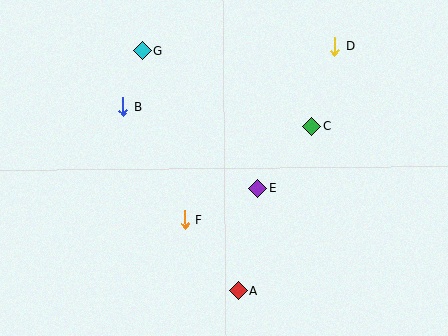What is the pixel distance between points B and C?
The distance between B and C is 189 pixels.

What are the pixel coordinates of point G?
Point G is at (142, 51).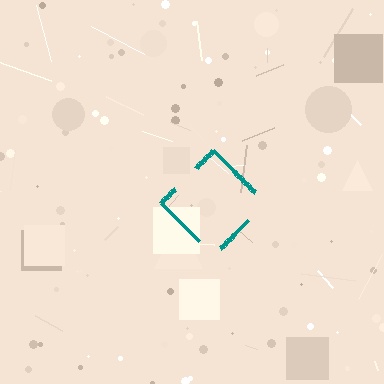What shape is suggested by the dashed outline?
The dashed outline suggests a diamond.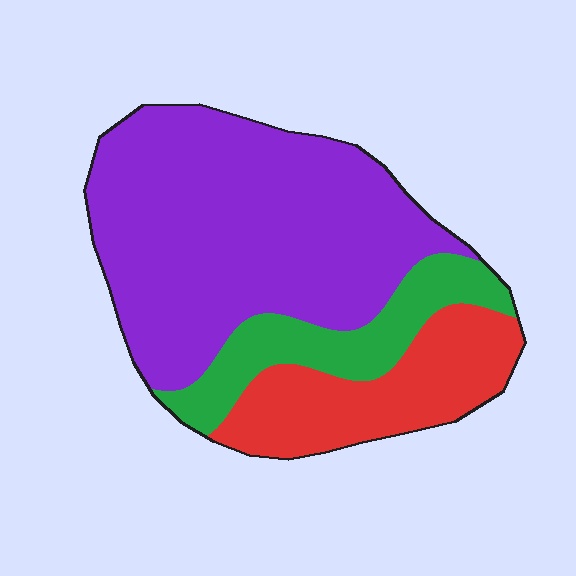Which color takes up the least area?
Green, at roughly 15%.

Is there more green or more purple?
Purple.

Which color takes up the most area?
Purple, at roughly 60%.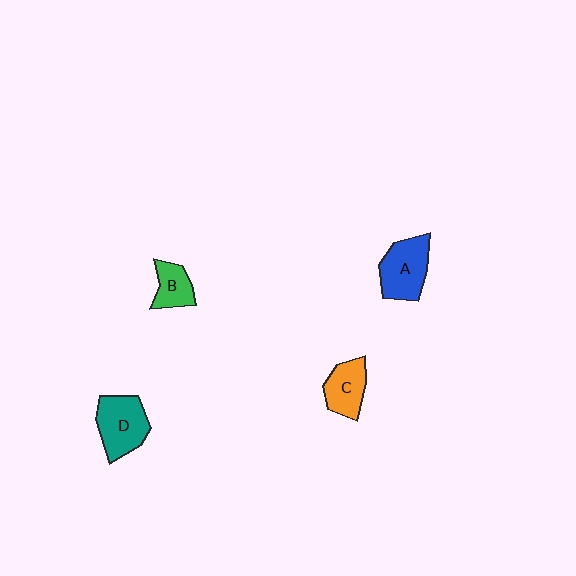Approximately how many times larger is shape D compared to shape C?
Approximately 1.3 times.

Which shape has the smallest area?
Shape B (green).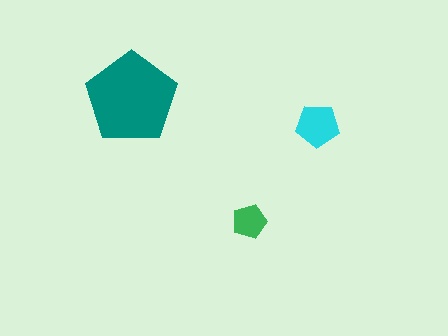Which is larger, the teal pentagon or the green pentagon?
The teal one.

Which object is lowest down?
The green pentagon is bottommost.